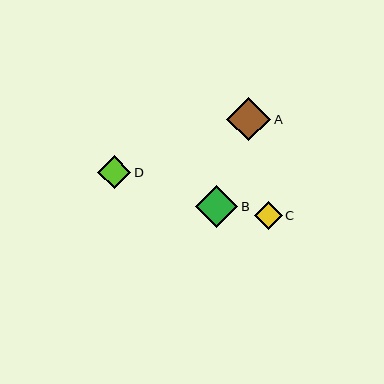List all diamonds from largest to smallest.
From largest to smallest: A, B, D, C.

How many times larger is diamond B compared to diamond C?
Diamond B is approximately 1.5 times the size of diamond C.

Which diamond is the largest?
Diamond A is the largest with a size of approximately 44 pixels.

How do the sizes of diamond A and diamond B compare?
Diamond A and diamond B are approximately the same size.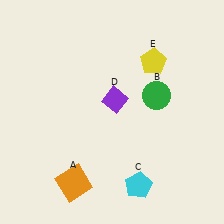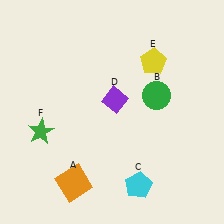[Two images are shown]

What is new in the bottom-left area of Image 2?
A green star (F) was added in the bottom-left area of Image 2.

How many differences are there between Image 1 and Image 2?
There is 1 difference between the two images.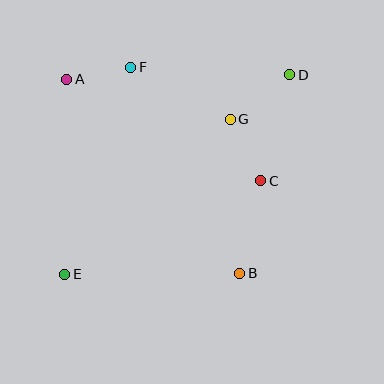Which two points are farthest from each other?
Points D and E are farthest from each other.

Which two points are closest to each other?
Points A and F are closest to each other.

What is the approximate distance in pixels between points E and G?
The distance between E and G is approximately 227 pixels.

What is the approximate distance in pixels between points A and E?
The distance between A and E is approximately 195 pixels.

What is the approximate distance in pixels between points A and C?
The distance between A and C is approximately 219 pixels.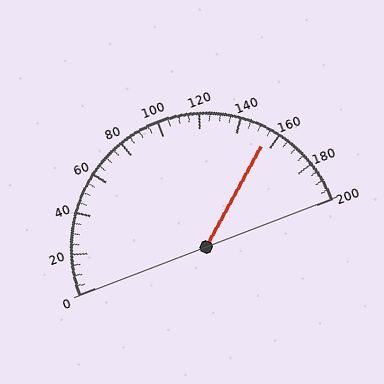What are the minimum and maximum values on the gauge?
The gauge ranges from 0 to 200.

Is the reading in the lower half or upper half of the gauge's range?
The reading is in the upper half of the range (0 to 200).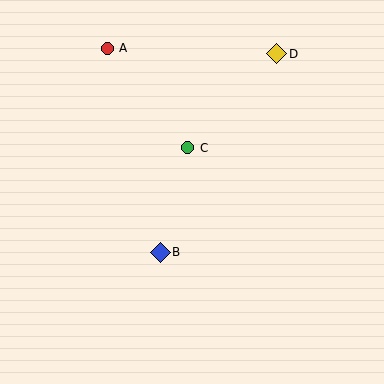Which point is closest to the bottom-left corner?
Point B is closest to the bottom-left corner.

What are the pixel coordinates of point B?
Point B is at (160, 252).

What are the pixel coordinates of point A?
Point A is at (107, 48).